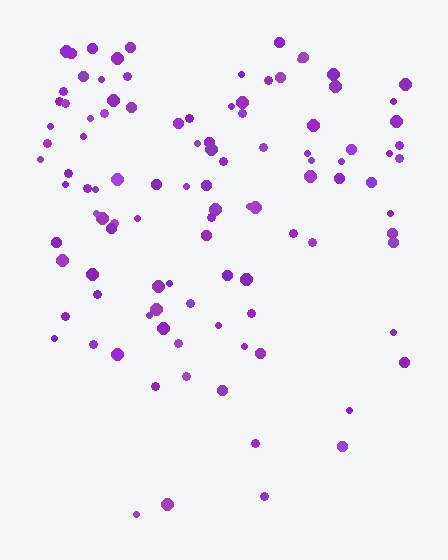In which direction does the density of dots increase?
From bottom to top, with the top side densest.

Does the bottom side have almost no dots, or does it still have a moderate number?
Still a moderate number, just noticeably fewer than the top.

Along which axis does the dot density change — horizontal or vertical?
Vertical.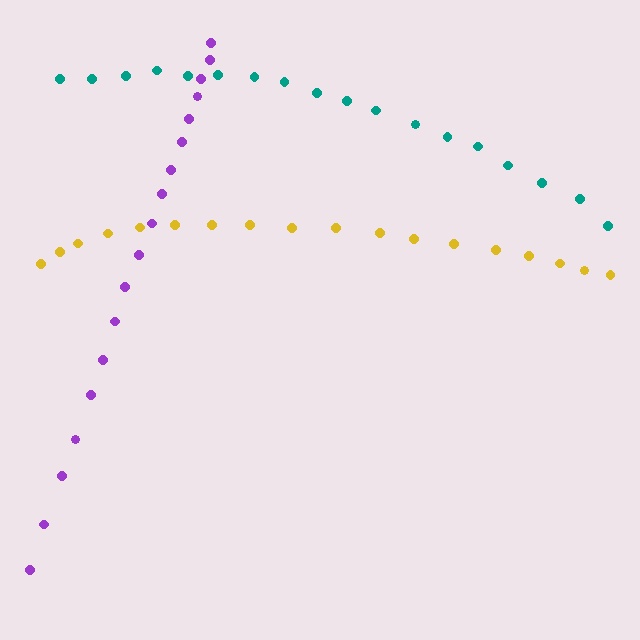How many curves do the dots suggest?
There are 3 distinct paths.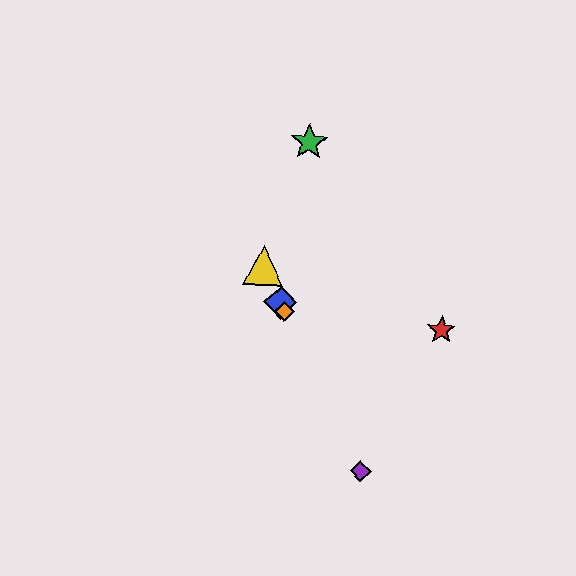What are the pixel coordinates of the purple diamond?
The purple diamond is at (361, 471).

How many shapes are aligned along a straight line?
4 shapes (the blue diamond, the yellow triangle, the purple diamond, the orange diamond) are aligned along a straight line.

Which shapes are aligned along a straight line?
The blue diamond, the yellow triangle, the purple diamond, the orange diamond are aligned along a straight line.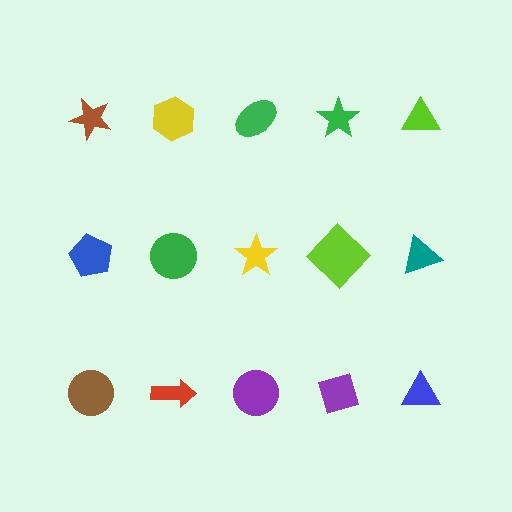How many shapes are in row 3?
5 shapes.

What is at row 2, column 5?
A teal triangle.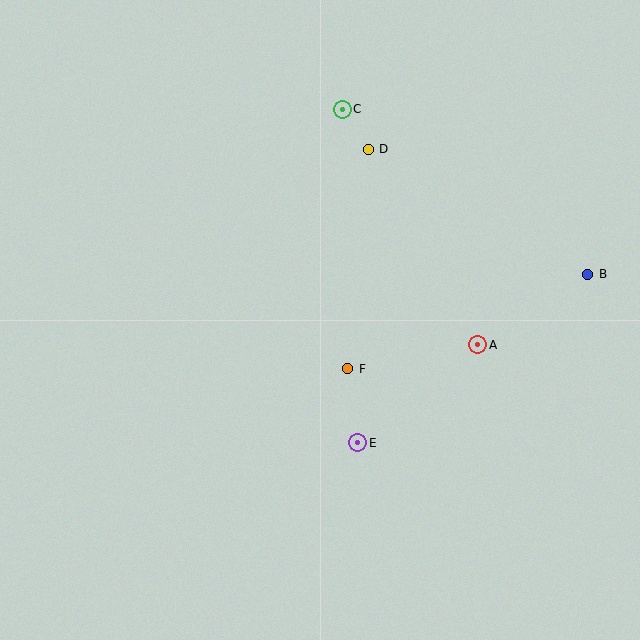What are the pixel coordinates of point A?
Point A is at (478, 345).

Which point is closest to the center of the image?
Point F at (348, 369) is closest to the center.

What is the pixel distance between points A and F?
The distance between A and F is 132 pixels.